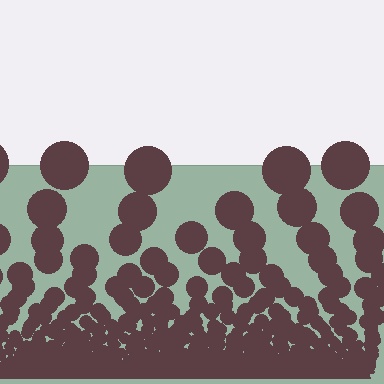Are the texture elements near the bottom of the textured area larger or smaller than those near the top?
Smaller. The gradient is inverted — elements near the bottom are smaller and denser.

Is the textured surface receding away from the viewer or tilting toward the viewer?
The surface appears to tilt toward the viewer. Texture elements get larger and sparser toward the top.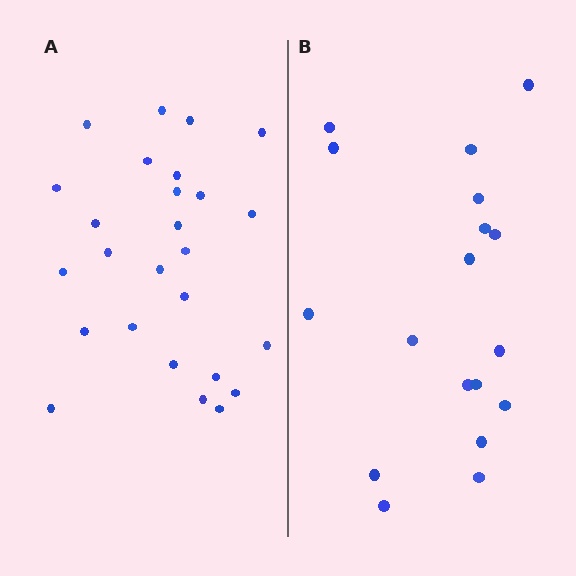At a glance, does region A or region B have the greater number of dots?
Region A (the left region) has more dots.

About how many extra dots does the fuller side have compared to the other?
Region A has roughly 8 or so more dots than region B.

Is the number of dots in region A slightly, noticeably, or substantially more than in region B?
Region A has noticeably more, but not dramatically so. The ratio is roughly 1.4 to 1.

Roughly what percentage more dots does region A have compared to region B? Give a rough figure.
About 45% more.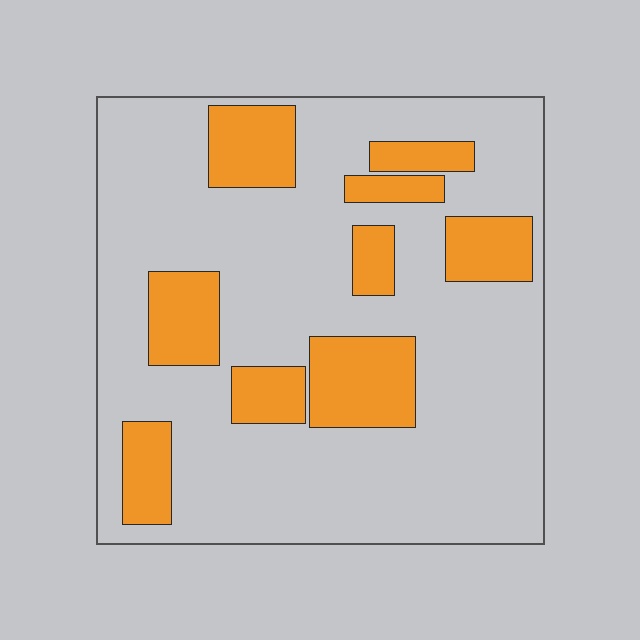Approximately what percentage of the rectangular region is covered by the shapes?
Approximately 25%.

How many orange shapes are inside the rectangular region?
9.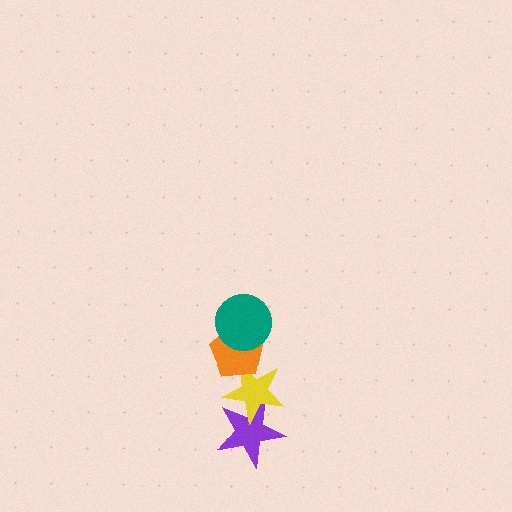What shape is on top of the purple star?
The yellow star is on top of the purple star.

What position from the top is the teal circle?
The teal circle is 1st from the top.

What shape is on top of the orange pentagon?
The teal circle is on top of the orange pentagon.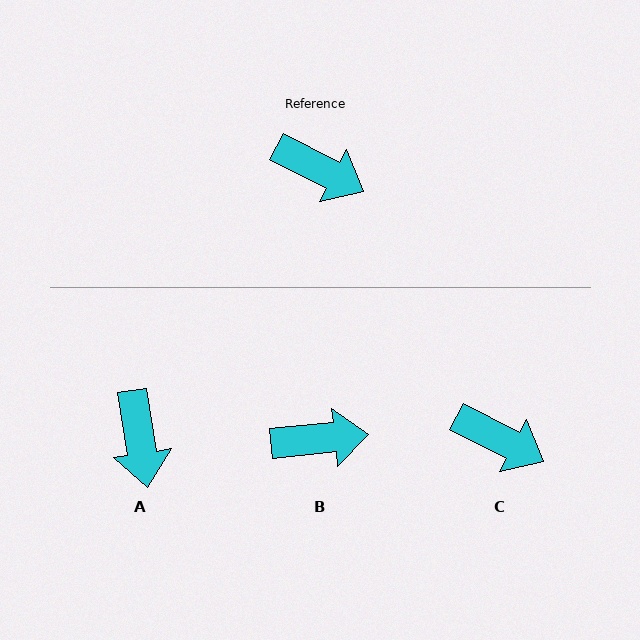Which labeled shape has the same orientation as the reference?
C.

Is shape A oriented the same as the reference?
No, it is off by about 54 degrees.